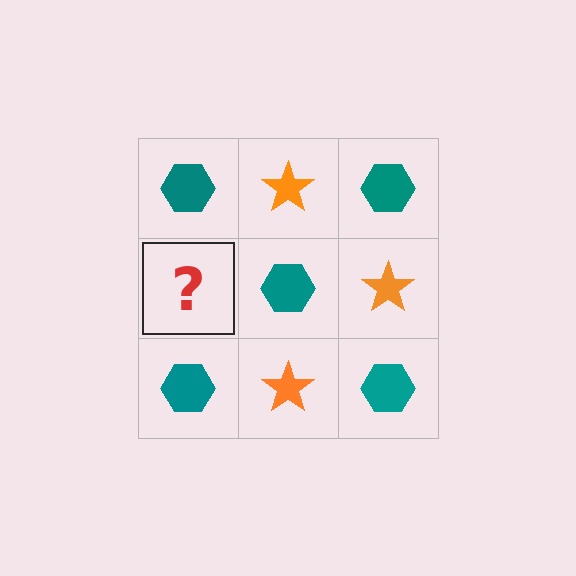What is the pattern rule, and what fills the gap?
The rule is that it alternates teal hexagon and orange star in a checkerboard pattern. The gap should be filled with an orange star.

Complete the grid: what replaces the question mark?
The question mark should be replaced with an orange star.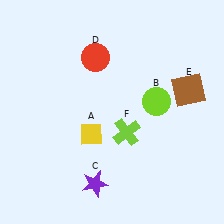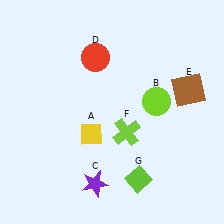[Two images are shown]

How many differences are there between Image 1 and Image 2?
There is 1 difference between the two images.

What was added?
A lime diamond (G) was added in Image 2.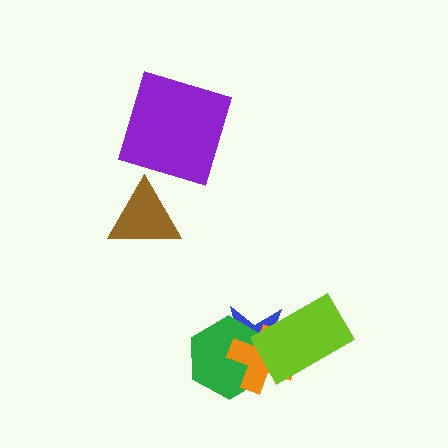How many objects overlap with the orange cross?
3 objects overlap with the orange cross.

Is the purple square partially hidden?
No, no other shape covers it.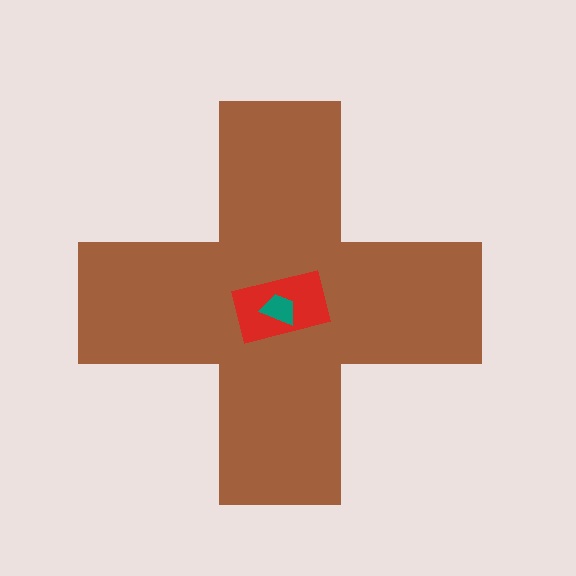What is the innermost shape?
The teal trapezoid.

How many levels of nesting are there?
3.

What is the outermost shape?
The brown cross.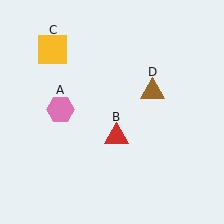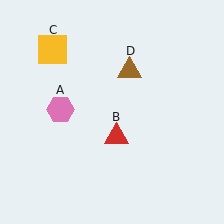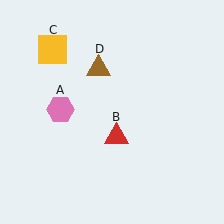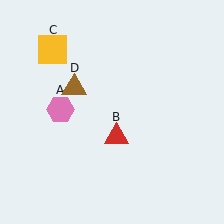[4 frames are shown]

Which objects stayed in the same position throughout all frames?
Pink hexagon (object A) and red triangle (object B) and yellow square (object C) remained stationary.